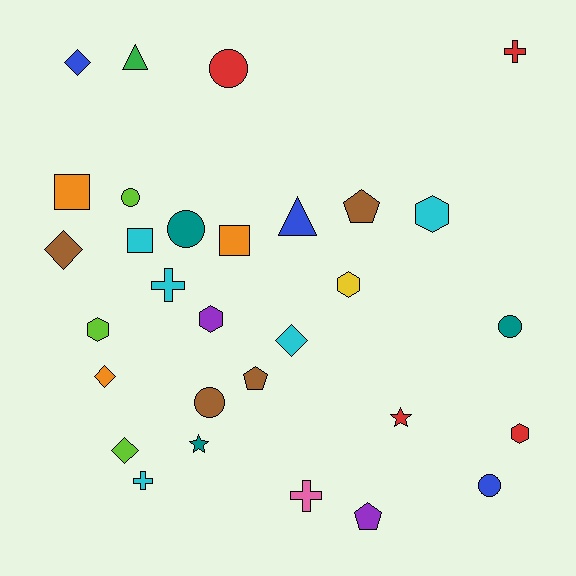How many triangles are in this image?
There are 2 triangles.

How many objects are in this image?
There are 30 objects.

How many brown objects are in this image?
There are 4 brown objects.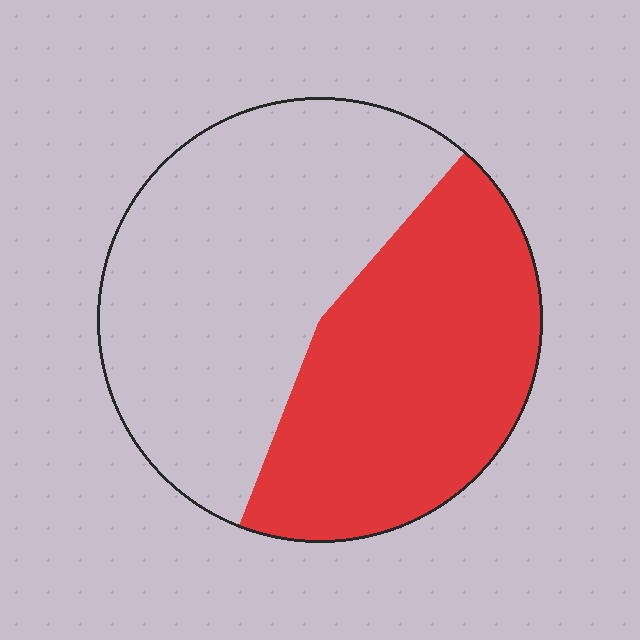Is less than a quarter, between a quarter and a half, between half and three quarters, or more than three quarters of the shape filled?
Between a quarter and a half.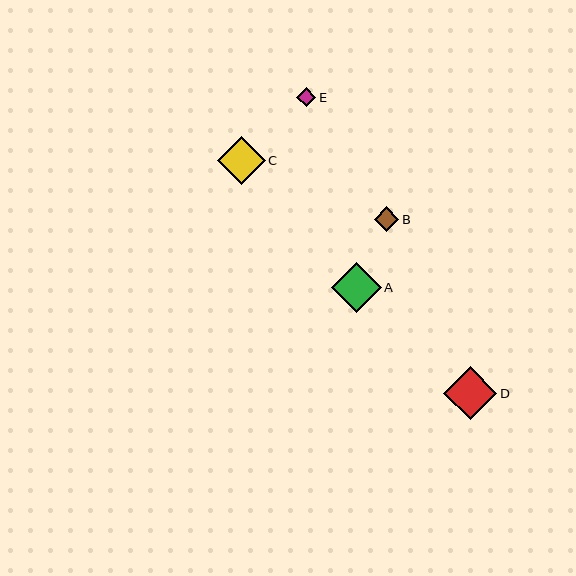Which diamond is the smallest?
Diamond E is the smallest with a size of approximately 19 pixels.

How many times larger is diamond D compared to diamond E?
Diamond D is approximately 2.8 times the size of diamond E.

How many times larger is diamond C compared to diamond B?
Diamond C is approximately 1.9 times the size of diamond B.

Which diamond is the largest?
Diamond D is the largest with a size of approximately 53 pixels.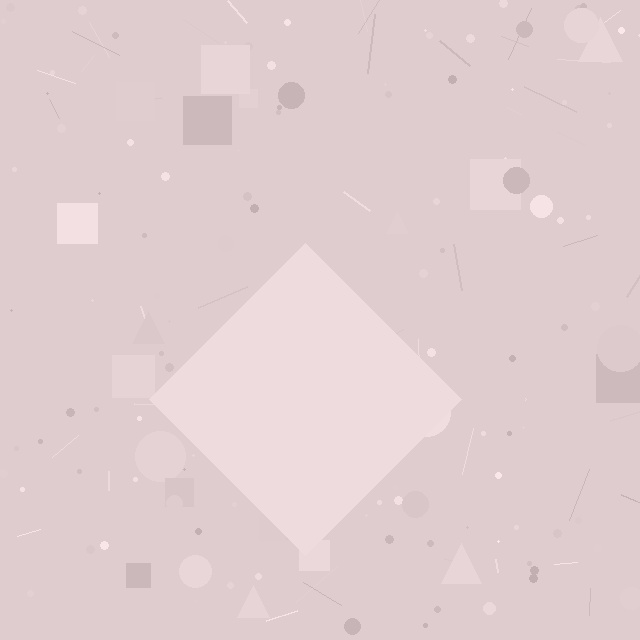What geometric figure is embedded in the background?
A diamond is embedded in the background.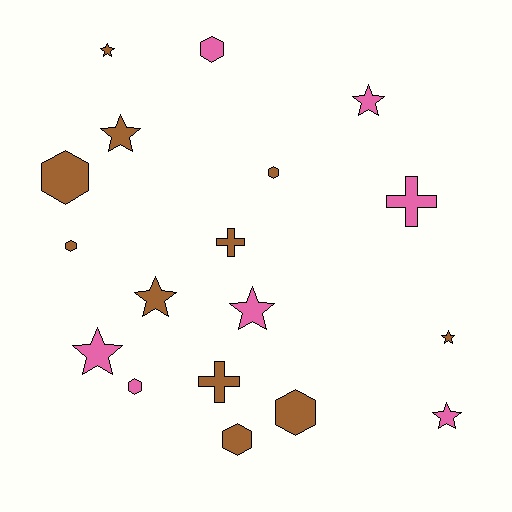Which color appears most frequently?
Brown, with 11 objects.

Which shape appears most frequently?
Star, with 8 objects.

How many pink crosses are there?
There is 1 pink cross.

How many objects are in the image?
There are 18 objects.